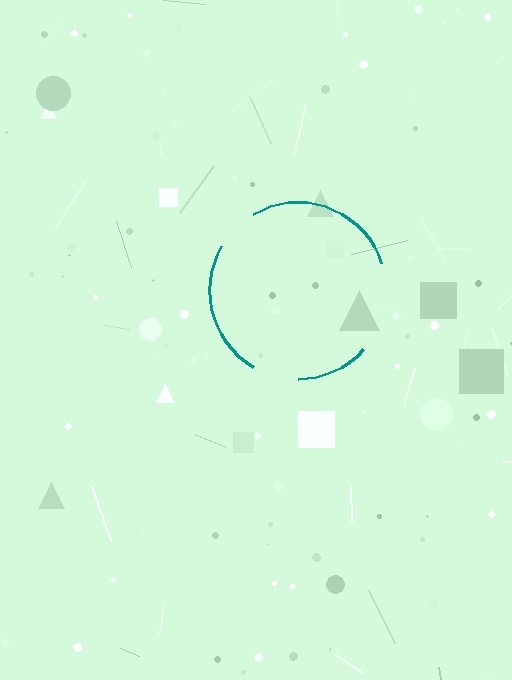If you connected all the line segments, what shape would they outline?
They would outline a circle.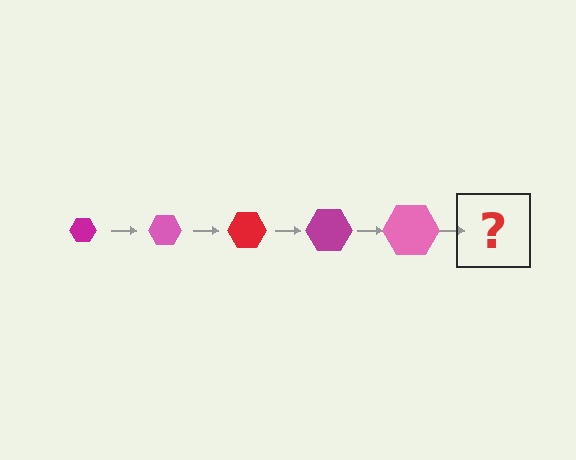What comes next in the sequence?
The next element should be a red hexagon, larger than the previous one.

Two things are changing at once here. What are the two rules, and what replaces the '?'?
The two rules are that the hexagon grows larger each step and the color cycles through magenta, pink, and red. The '?' should be a red hexagon, larger than the previous one.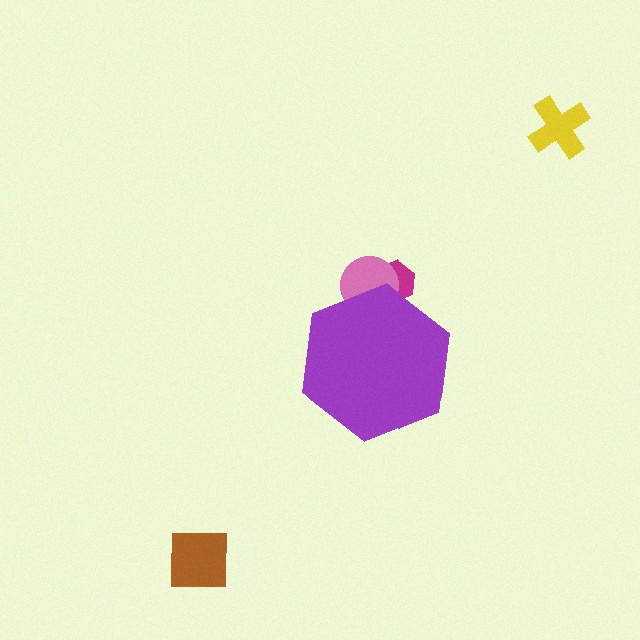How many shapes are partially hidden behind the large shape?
2 shapes are partially hidden.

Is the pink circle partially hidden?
Yes, the pink circle is partially hidden behind the purple hexagon.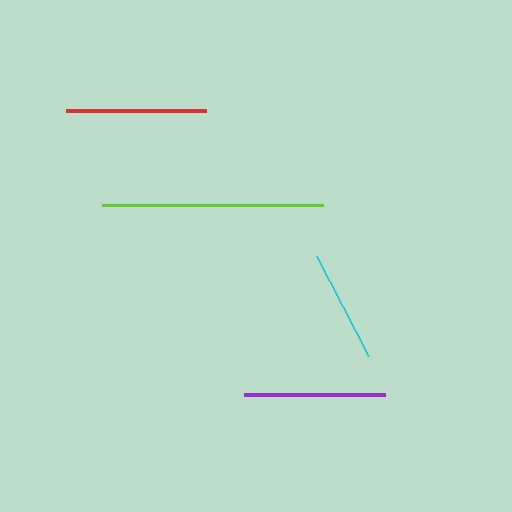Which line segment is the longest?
The lime line is the longest at approximately 222 pixels.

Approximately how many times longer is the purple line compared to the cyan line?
The purple line is approximately 1.3 times the length of the cyan line.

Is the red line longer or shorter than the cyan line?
The red line is longer than the cyan line.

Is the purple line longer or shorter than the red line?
The purple line is longer than the red line.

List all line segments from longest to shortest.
From longest to shortest: lime, purple, red, cyan.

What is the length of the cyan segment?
The cyan segment is approximately 112 pixels long.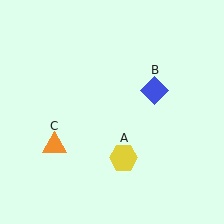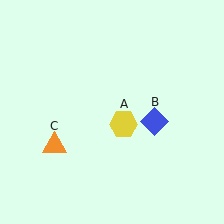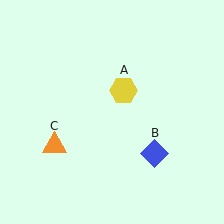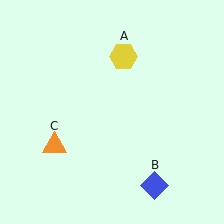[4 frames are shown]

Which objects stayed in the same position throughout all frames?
Orange triangle (object C) remained stationary.